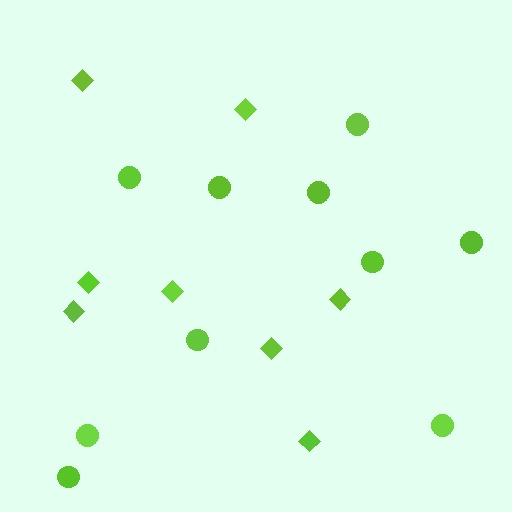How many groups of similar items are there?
There are 2 groups: one group of diamonds (8) and one group of circles (10).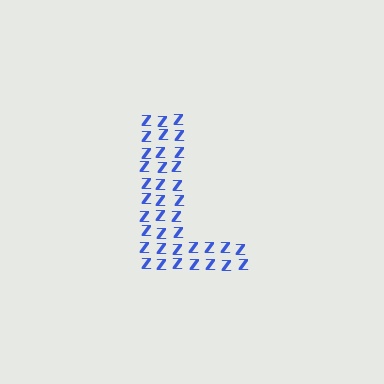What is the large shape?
The large shape is the letter L.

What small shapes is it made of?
It is made of small letter Z's.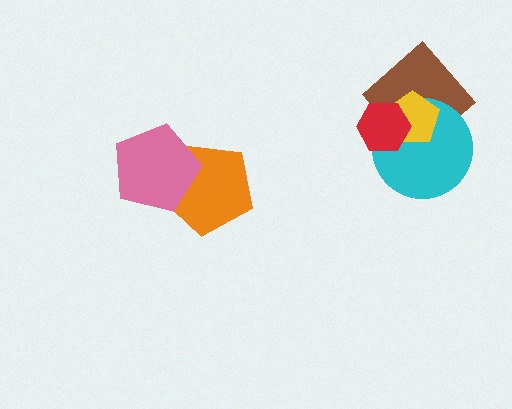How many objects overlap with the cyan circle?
3 objects overlap with the cyan circle.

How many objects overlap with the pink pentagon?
1 object overlaps with the pink pentagon.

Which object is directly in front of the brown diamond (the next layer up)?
The cyan circle is directly in front of the brown diamond.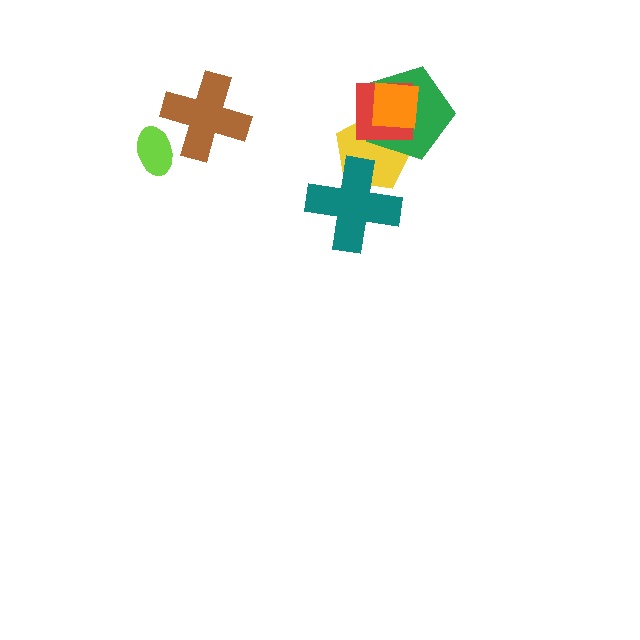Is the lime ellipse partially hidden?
Yes, it is partially covered by another shape.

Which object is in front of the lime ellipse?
The brown cross is in front of the lime ellipse.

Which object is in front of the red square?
The orange square is in front of the red square.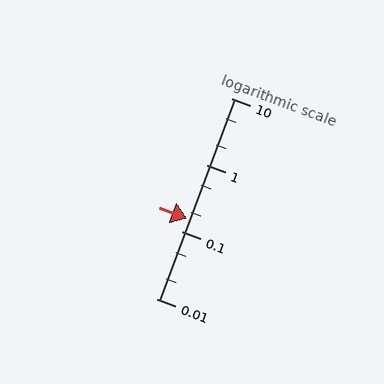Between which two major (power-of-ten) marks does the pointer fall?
The pointer is between 0.1 and 1.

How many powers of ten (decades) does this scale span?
The scale spans 3 decades, from 0.01 to 10.